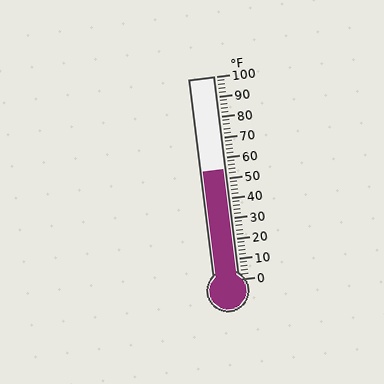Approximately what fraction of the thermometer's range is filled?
The thermometer is filled to approximately 55% of its range.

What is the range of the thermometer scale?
The thermometer scale ranges from 0°F to 100°F.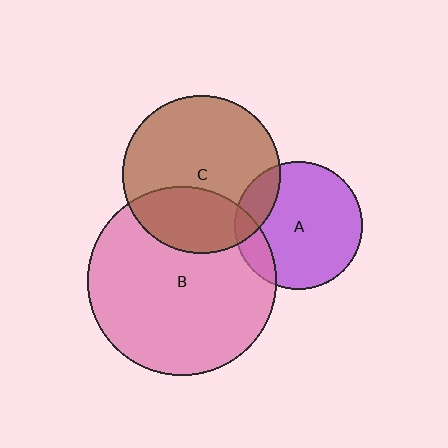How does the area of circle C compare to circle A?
Approximately 1.5 times.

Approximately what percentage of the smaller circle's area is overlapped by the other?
Approximately 15%.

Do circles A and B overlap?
Yes.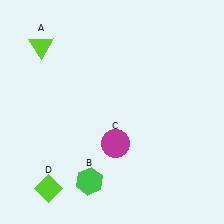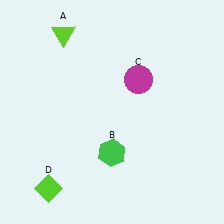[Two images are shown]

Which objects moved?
The objects that moved are: the lime triangle (A), the green hexagon (B), the magenta circle (C).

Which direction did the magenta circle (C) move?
The magenta circle (C) moved up.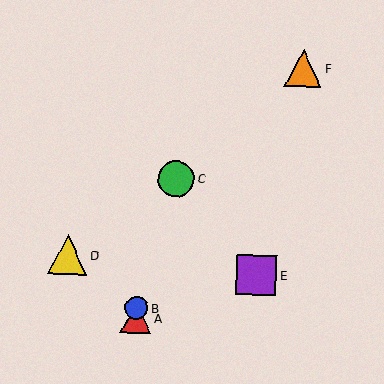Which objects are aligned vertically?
Objects A, B are aligned vertically.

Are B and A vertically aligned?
Yes, both are at x≈136.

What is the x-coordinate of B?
Object B is at x≈136.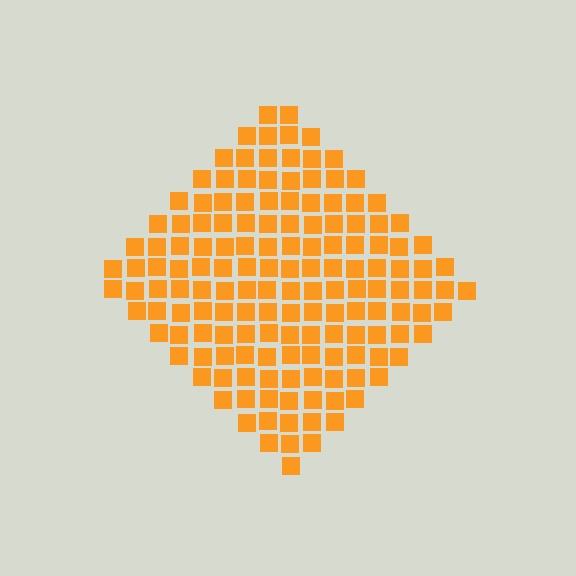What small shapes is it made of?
It is made of small squares.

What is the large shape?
The large shape is a diamond.